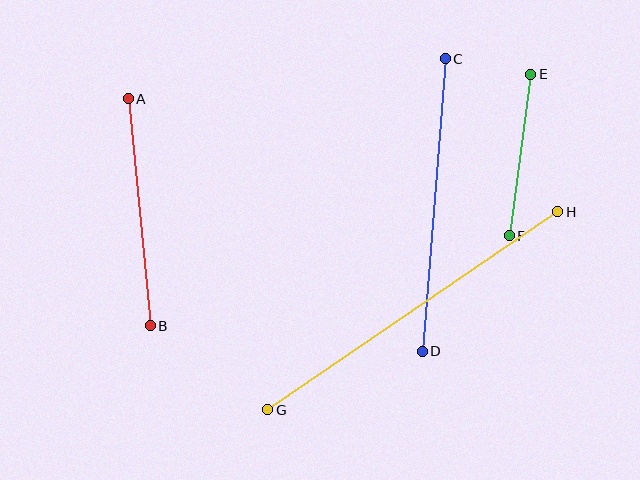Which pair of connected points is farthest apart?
Points G and H are farthest apart.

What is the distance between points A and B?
The distance is approximately 228 pixels.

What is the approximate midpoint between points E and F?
The midpoint is at approximately (520, 155) pixels.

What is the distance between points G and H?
The distance is approximately 351 pixels.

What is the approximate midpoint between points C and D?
The midpoint is at approximately (434, 205) pixels.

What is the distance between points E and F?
The distance is approximately 163 pixels.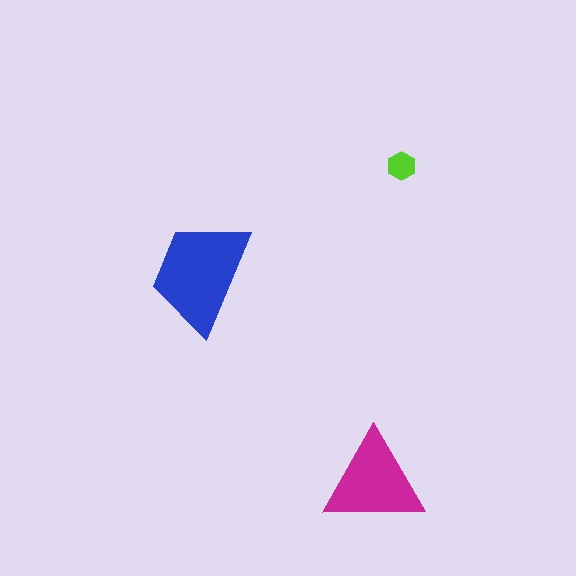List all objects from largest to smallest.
The blue trapezoid, the magenta triangle, the lime hexagon.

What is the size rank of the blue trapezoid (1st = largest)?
1st.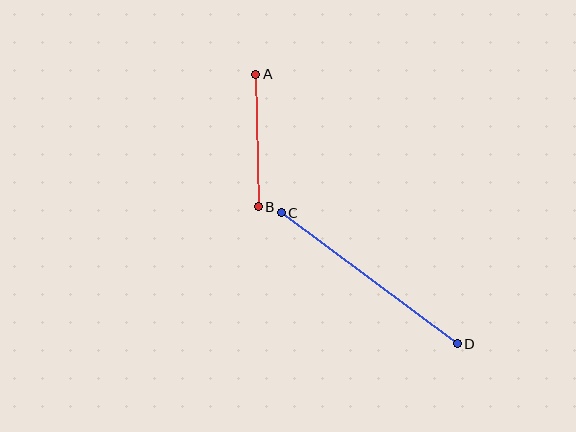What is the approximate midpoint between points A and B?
The midpoint is at approximately (257, 141) pixels.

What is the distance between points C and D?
The distance is approximately 219 pixels.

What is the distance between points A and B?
The distance is approximately 133 pixels.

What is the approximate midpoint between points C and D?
The midpoint is at approximately (369, 278) pixels.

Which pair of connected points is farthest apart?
Points C and D are farthest apart.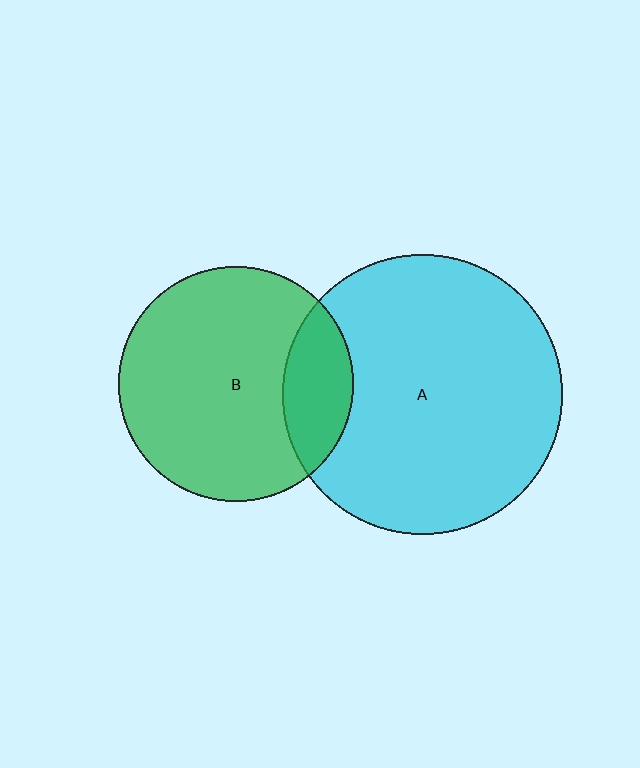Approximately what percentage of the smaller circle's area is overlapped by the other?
Approximately 20%.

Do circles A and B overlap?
Yes.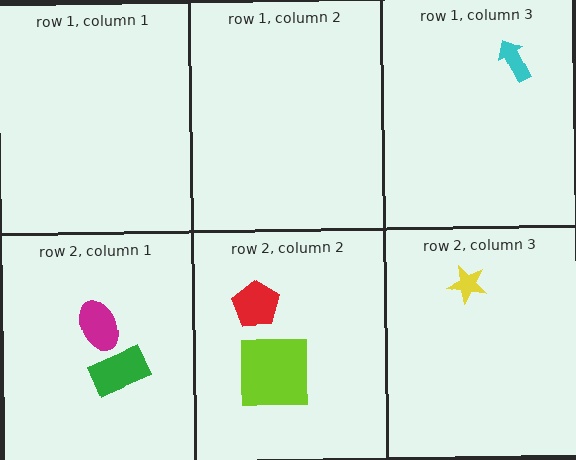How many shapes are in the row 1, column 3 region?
1.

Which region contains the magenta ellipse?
The row 2, column 1 region.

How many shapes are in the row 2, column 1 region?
2.